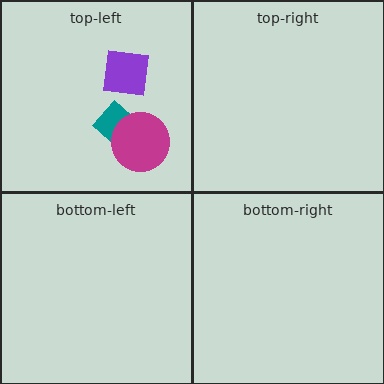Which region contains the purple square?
The top-left region.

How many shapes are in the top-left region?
3.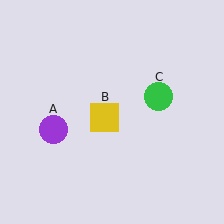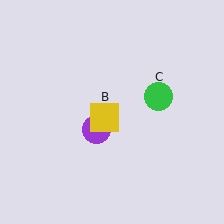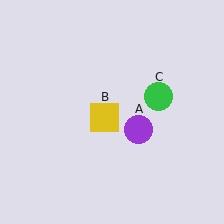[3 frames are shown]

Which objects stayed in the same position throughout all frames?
Yellow square (object B) and green circle (object C) remained stationary.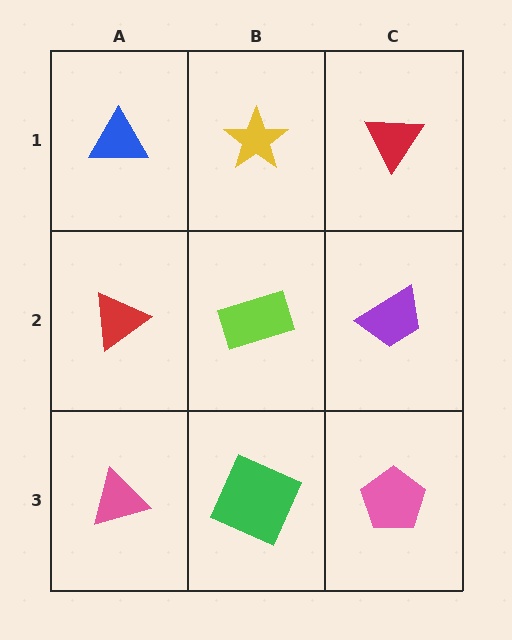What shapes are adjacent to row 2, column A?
A blue triangle (row 1, column A), a pink triangle (row 3, column A), a lime rectangle (row 2, column B).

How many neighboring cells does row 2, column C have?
3.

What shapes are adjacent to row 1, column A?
A red triangle (row 2, column A), a yellow star (row 1, column B).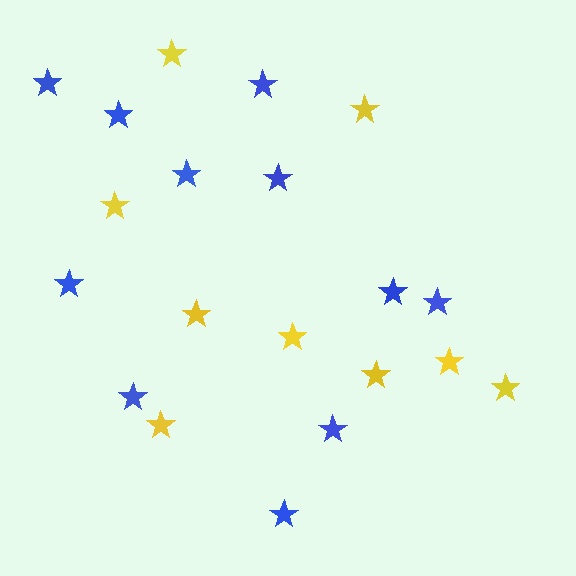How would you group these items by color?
There are 2 groups: one group of blue stars (11) and one group of yellow stars (9).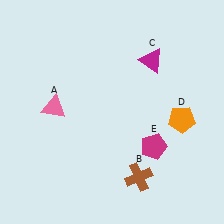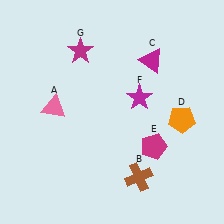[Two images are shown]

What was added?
A magenta star (F), a magenta star (G) were added in Image 2.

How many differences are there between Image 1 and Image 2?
There are 2 differences between the two images.